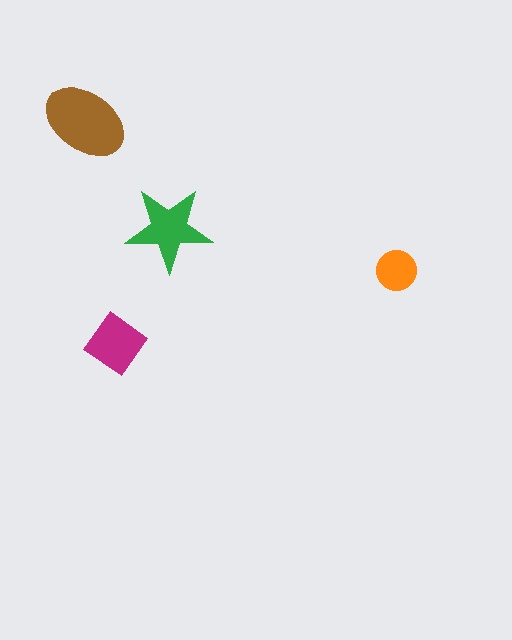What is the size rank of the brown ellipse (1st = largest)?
1st.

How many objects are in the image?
There are 4 objects in the image.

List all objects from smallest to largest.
The orange circle, the magenta diamond, the green star, the brown ellipse.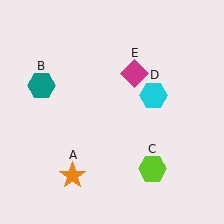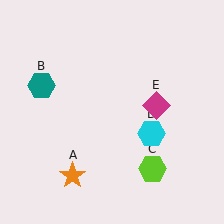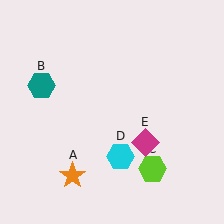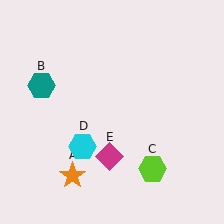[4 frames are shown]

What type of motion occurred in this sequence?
The cyan hexagon (object D), magenta diamond (object E) rotated clockwise around the center of the scene.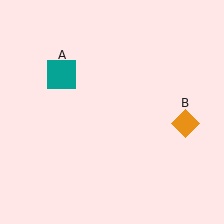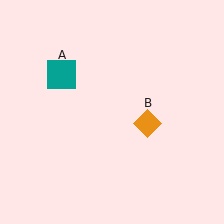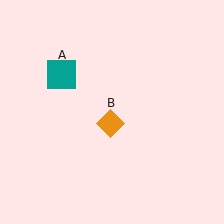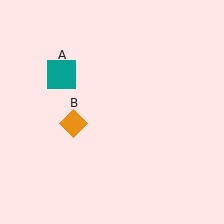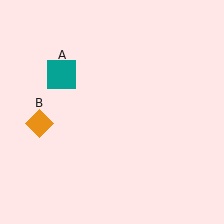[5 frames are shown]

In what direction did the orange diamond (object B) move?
The orange diamond (object B) moved left.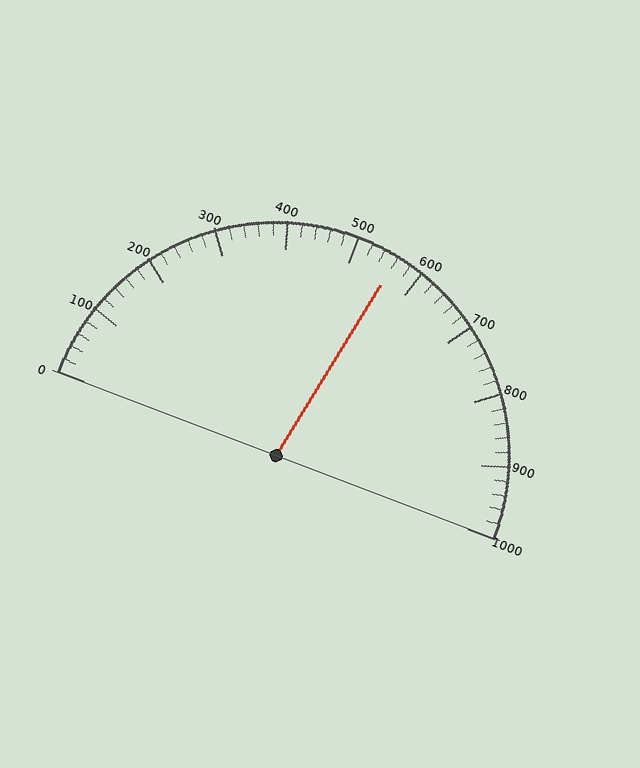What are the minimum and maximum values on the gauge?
The gauge ranges from 0 to 1000.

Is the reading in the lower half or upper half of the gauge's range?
The reading is in the upper half of the range (0 to 1000).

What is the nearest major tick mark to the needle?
The nearest major tick mark is 600.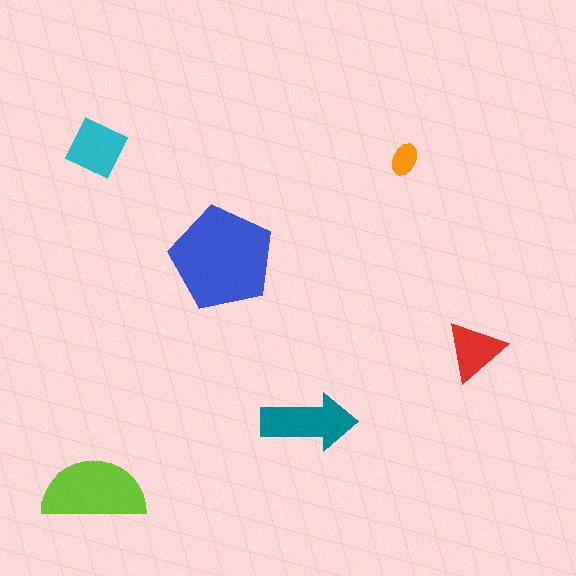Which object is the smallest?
The orange ellipse.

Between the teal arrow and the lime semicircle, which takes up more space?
The lime semicircle.